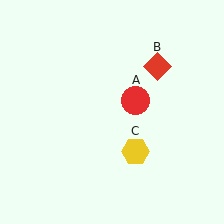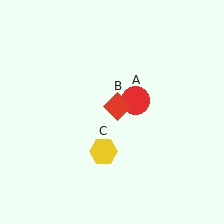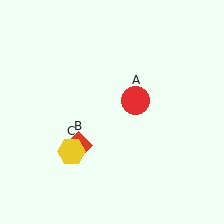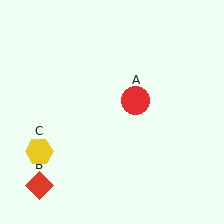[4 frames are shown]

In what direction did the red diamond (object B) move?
The red diamond (object B) moved down and to the left.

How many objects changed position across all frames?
2 objects changed position: red diamond (object B), yellow hexagon (object C).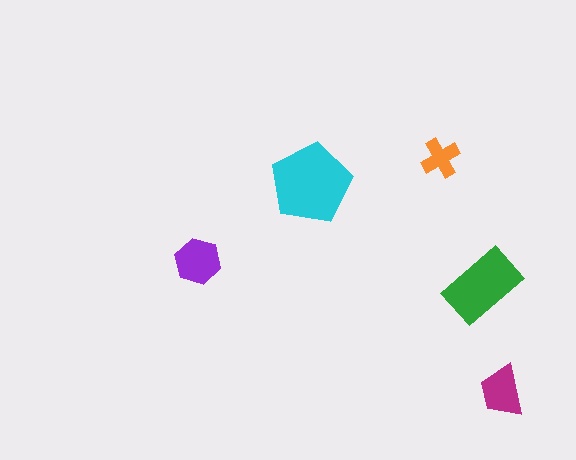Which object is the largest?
The cyan pentagon.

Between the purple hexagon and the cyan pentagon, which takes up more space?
The cyan pentagon.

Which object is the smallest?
The orange cross.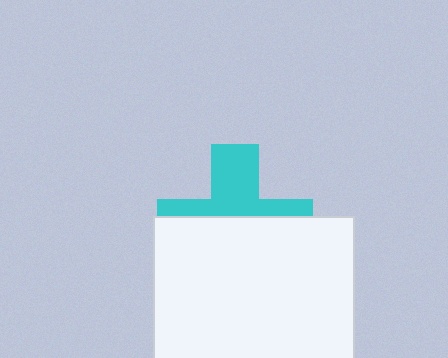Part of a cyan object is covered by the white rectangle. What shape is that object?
It is a cross.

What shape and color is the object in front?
The object in front is a white rectangle.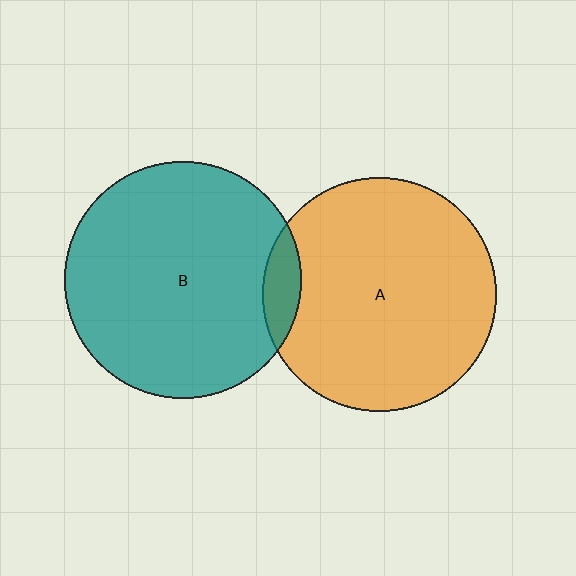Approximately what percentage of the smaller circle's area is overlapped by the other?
Approximately 10%.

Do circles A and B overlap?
Yes.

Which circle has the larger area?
Circle B (teal).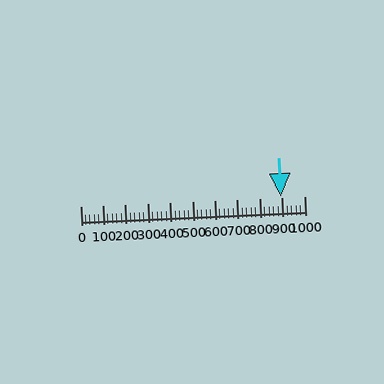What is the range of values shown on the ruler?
The ruler shows values from 0 to 1000.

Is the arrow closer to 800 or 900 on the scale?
The arrow is closer to 900.